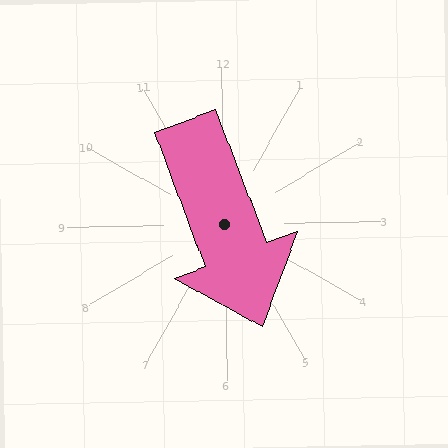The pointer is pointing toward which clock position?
Roughly 5 o'clock.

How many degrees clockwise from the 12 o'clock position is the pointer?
Approximately 160 degrees.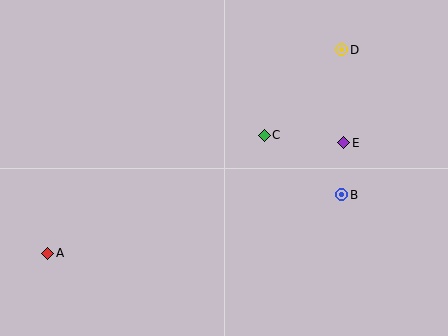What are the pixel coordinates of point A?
Point A is at (48, 253).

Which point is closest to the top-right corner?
Point D is closest to the top-right corner.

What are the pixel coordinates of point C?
Point C is at (264, 135).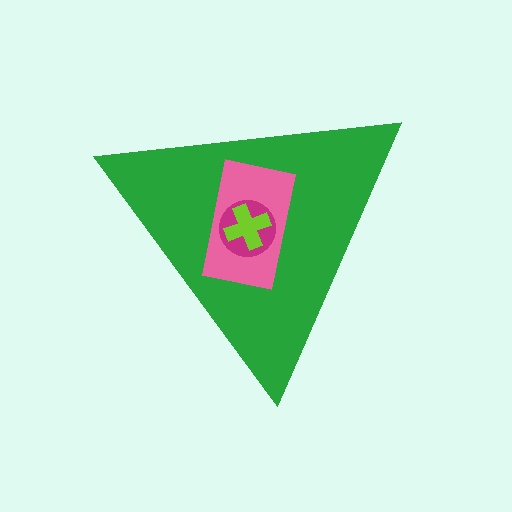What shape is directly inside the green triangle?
The pink rectangle.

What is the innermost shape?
The lime cross.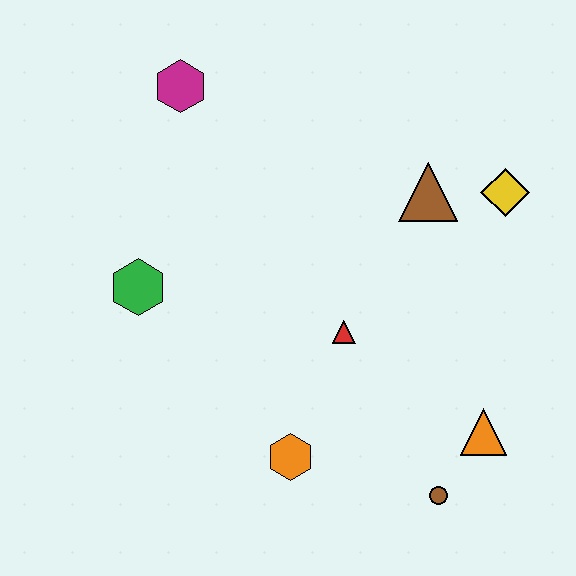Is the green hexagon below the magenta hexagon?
Yes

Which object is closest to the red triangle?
The orange hexagon is closest to the red triangle.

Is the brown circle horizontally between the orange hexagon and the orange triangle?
Yes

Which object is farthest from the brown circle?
The magenta hexagon is farthest from the brown circle.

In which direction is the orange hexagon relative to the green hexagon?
The orange hexagon is below the green hexagon.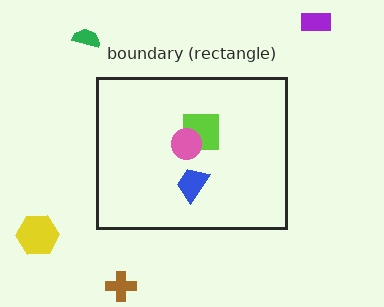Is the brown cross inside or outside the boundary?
Outside.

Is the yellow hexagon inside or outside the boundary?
Outside.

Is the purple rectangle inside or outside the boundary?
Outside.